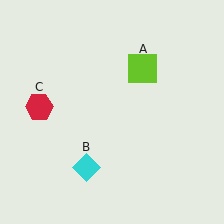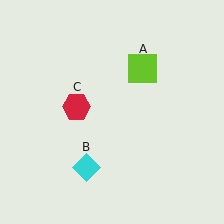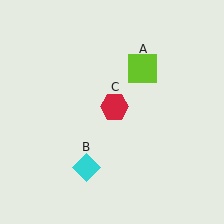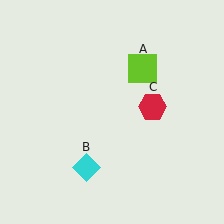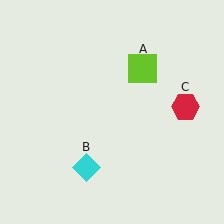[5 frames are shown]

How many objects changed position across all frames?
1 object changed position: red hexagon (object C).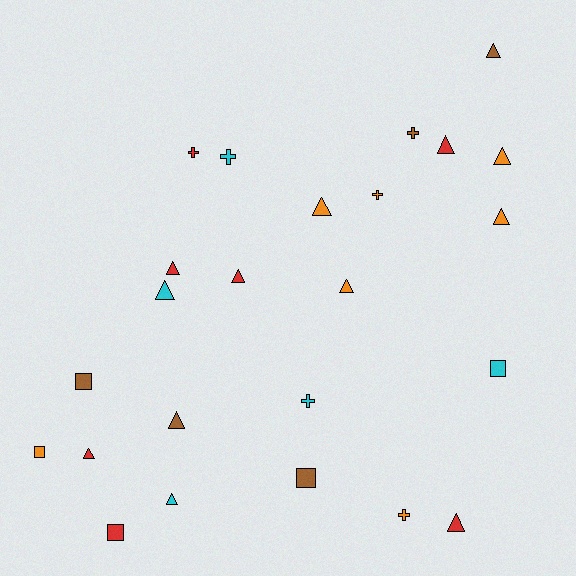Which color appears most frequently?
Orange, with 7 objects.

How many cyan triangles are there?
There are 2 cyan triangles.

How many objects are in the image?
There are 24 objects.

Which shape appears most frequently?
Triangle, with 13 objects.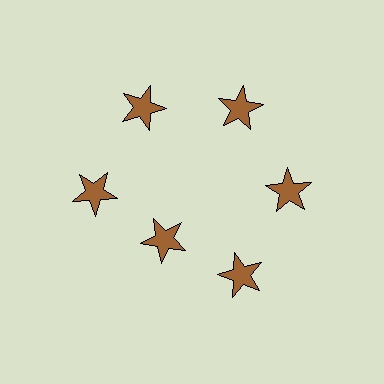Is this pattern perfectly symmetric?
No. The 6 brown stars are arranged in a ring, but one element near the 7 o'clock position is pulled inward toward the center, breaking the 6-fold rotational symmetry.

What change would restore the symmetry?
The symmetry would be restored by moving it outward, back onto the ring so that all 6 stars sit at equal angles and equal distance from the center.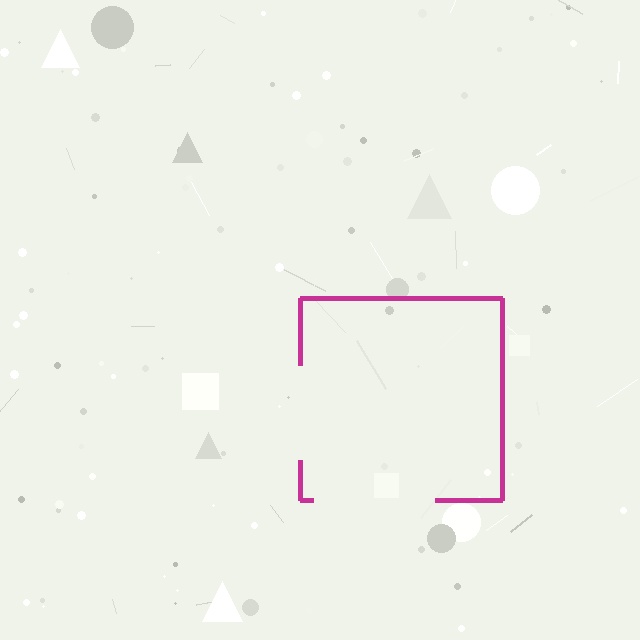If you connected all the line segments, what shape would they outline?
They would outline a square.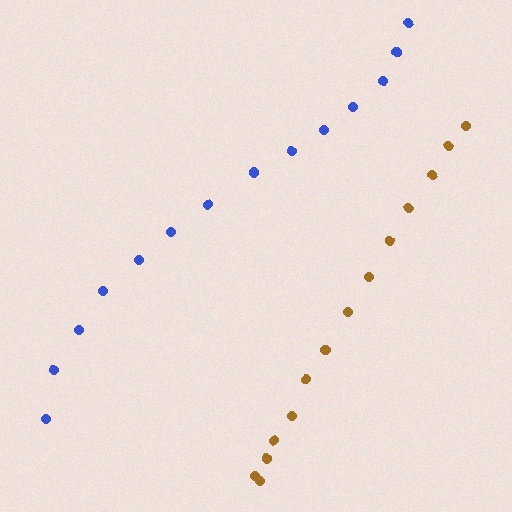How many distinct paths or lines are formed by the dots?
There are 2 distinct paths.